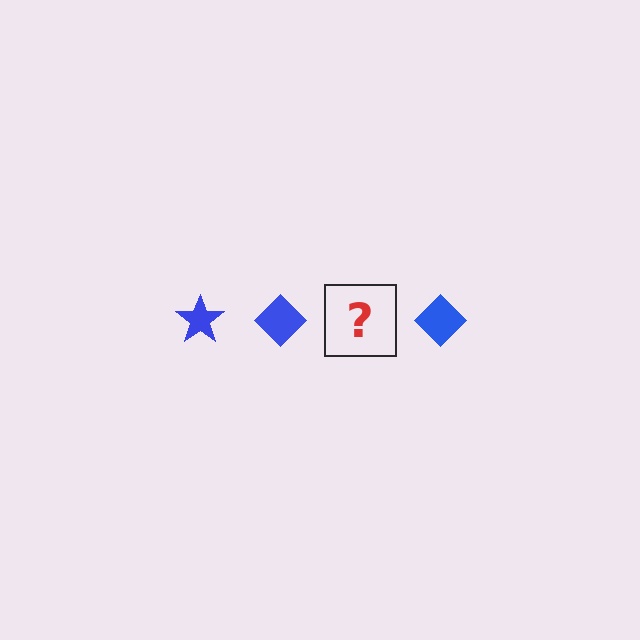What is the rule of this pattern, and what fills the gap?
The rule is that the pattern cycles through star, diamond shapes in blue. The gap should be filled with a blue star.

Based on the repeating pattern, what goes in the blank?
The blank should be a blue star.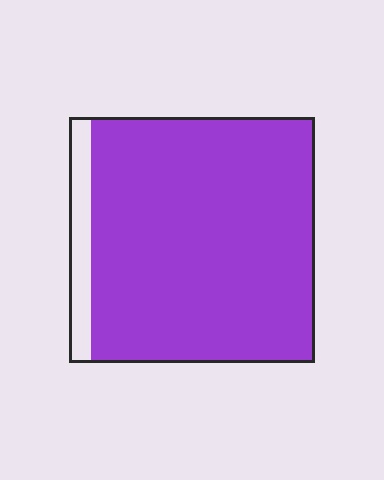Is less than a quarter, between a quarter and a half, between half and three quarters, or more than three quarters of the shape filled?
More than three quarters.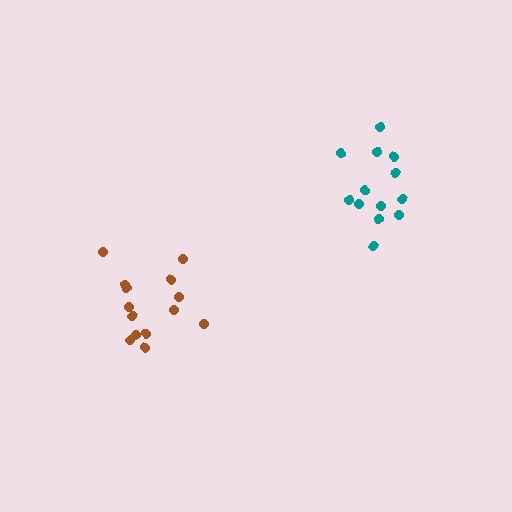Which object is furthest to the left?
The brown cluster is leftmost.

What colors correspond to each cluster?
The clusters are colored: brown, teal.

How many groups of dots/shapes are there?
There are 2 groups.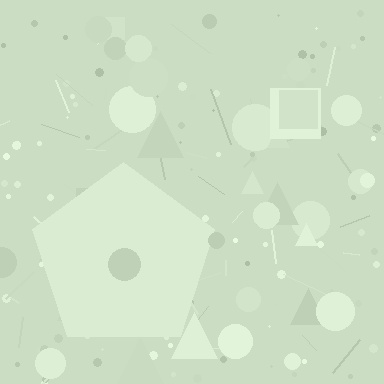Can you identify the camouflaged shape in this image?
The camouflaged shape is a pentagon.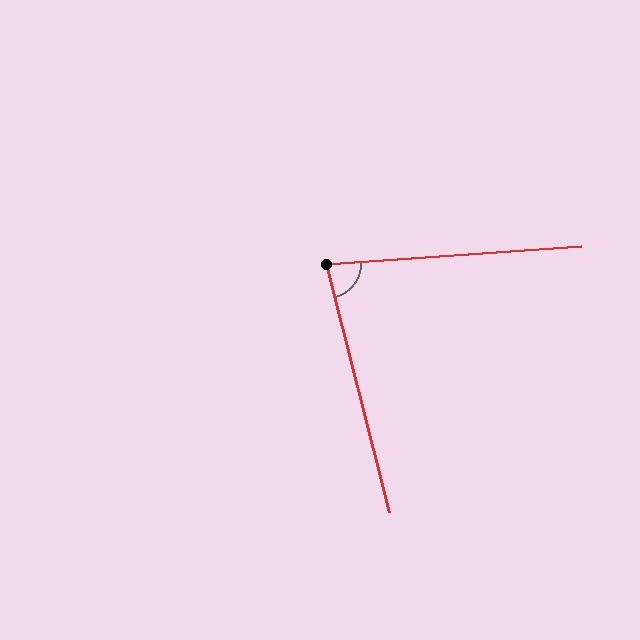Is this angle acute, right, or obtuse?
It is acute.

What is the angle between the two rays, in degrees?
Approximately 80 degrees.